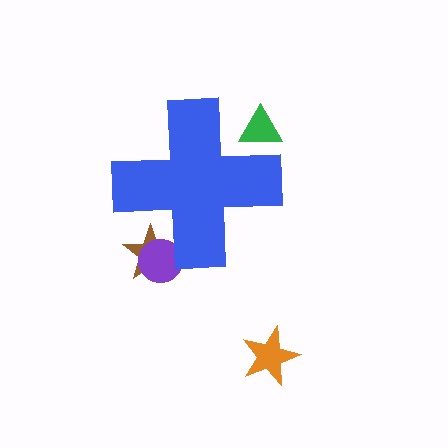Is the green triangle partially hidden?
Yes, the green triangle is partially hidden behind the blue cross.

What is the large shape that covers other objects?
A blue cross.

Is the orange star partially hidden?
No, the orange star is fully visible.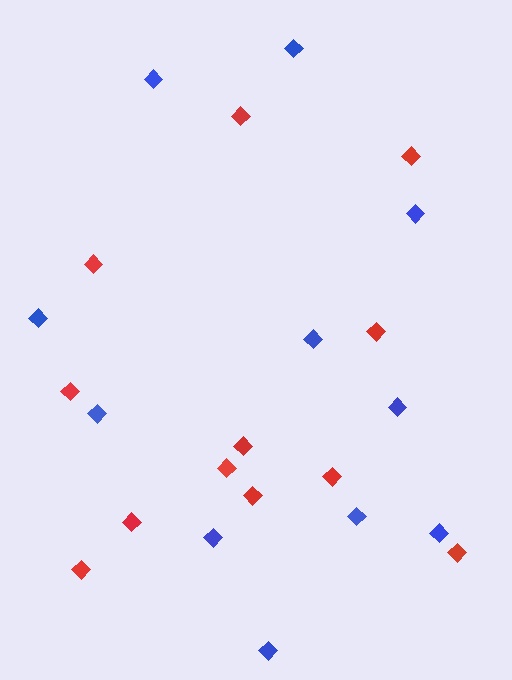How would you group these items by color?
There are 2 groups: one group of blue diamonds (11) and one group of red diamonds (12).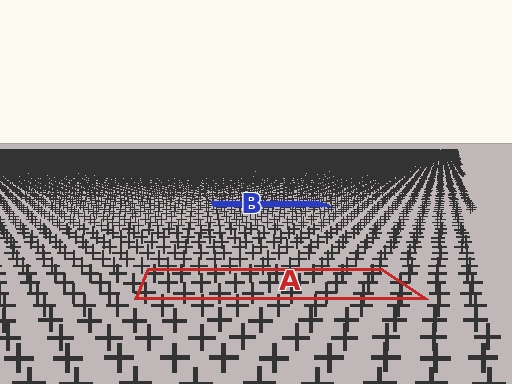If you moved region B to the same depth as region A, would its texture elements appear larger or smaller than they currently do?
They would appear larger. At a closer depth, the same texture elements are projected at a bigger on-screen size.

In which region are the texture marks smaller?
The texture marks are smaller in region B, because it is farther away.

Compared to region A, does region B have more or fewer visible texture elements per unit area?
Region B has more texture elements per unit area — they are packed more densely because it is farther away.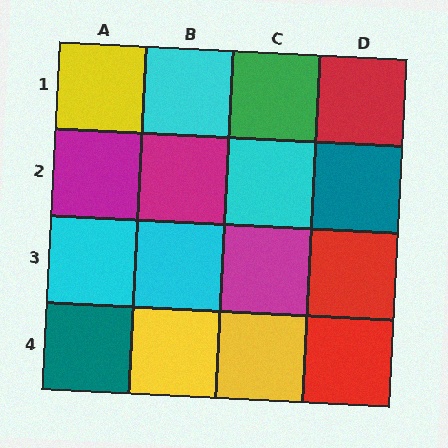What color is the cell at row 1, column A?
Yellow.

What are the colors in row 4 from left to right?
Teal, yellow, yellow, red.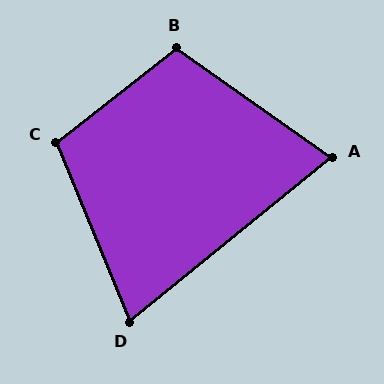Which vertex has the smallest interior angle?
D, at approximately 73 degrees.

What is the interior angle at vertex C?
Approximately 106 degrees (obtuse).